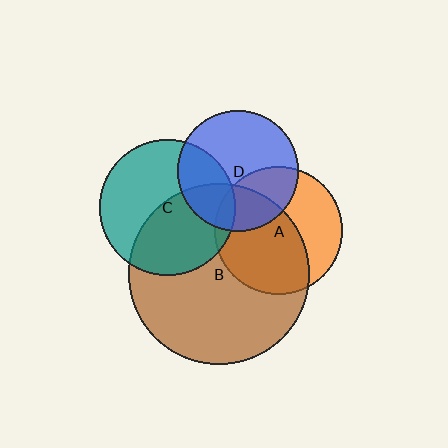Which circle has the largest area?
Circle B (brown).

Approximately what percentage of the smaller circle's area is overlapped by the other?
Approximately 30%.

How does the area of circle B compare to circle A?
Approximately 2.0 times.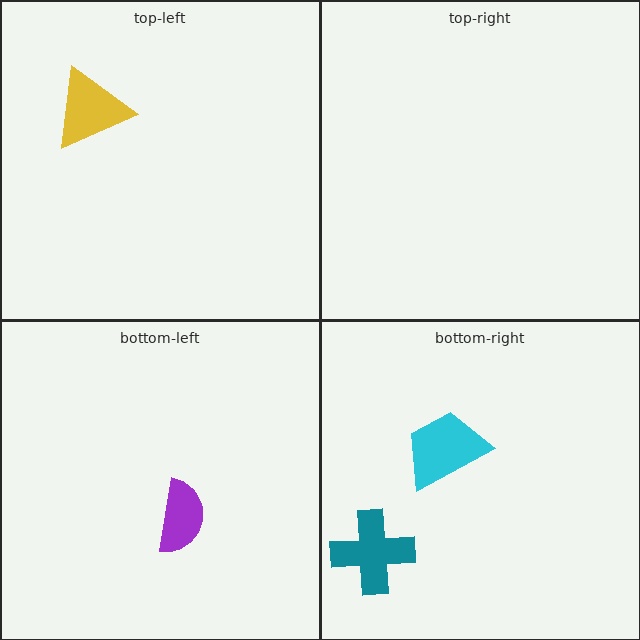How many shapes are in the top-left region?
1.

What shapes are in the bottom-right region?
The teal cross, the cyan trapezoid.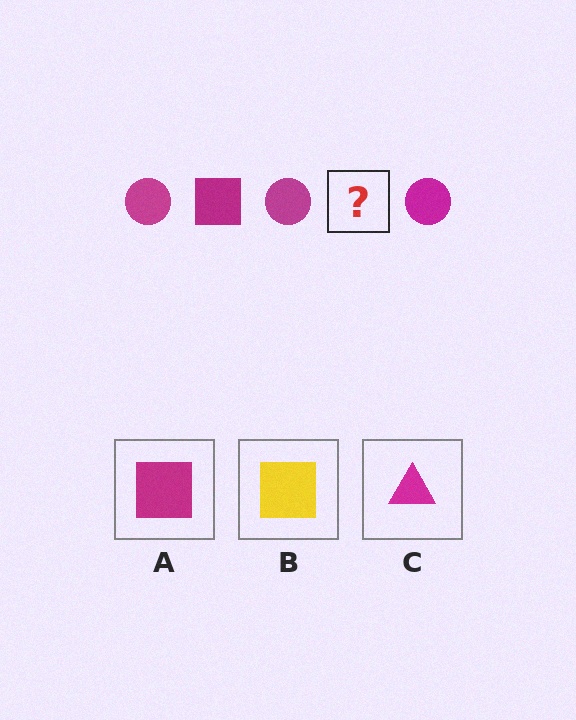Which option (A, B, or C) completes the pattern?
A.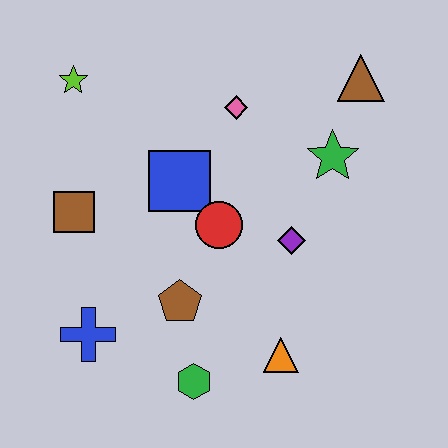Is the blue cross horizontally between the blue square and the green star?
No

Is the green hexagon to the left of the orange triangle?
Yes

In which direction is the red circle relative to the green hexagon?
The red circle is above the green hexagon.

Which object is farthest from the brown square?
The brown triangle is farthest from the brown square.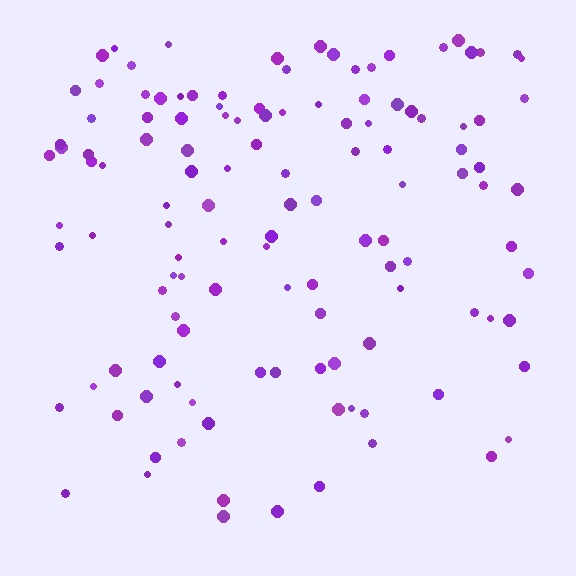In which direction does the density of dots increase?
From bottom to top, with the top side densest.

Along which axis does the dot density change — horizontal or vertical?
Vertical.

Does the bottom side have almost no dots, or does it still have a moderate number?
Still a moderate number, just noticeably fewer than the top.